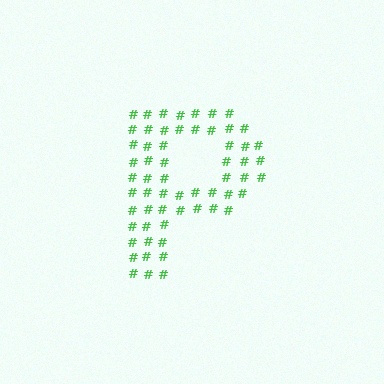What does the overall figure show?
The overall figure shows the letter P.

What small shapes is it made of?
It is made of small hash symbols.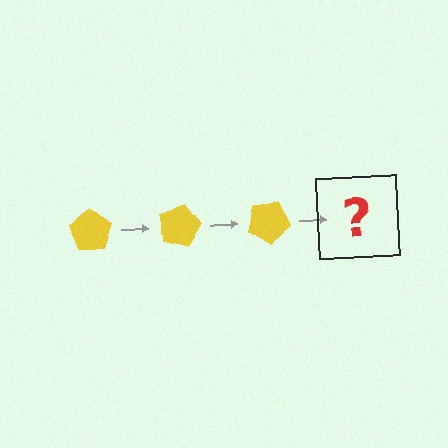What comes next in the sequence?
The next element should be a yellow pentagon rotated 45 degrees.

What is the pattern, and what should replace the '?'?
The pattern is that the pentagon rotates 15 degrees each step. The '?' should be a yellow pentagon rotated 45 degrees.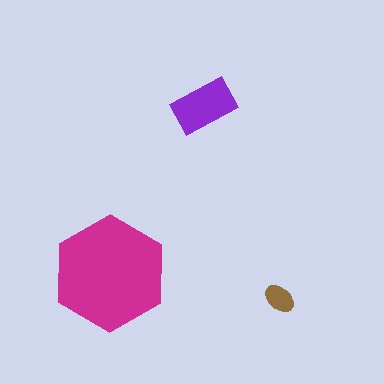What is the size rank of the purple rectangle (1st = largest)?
2nd.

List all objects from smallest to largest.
The brown ellipse, the purple rectangle, the magenta hexagon.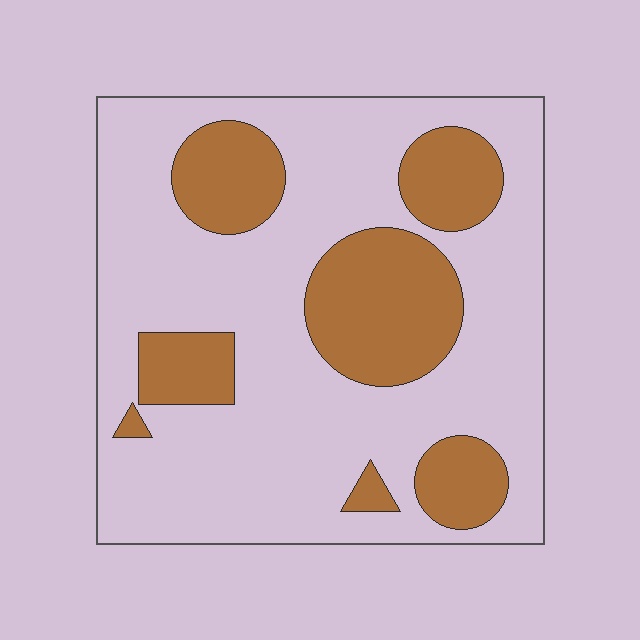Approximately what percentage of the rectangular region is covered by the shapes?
Approximately 30%.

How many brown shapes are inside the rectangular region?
7.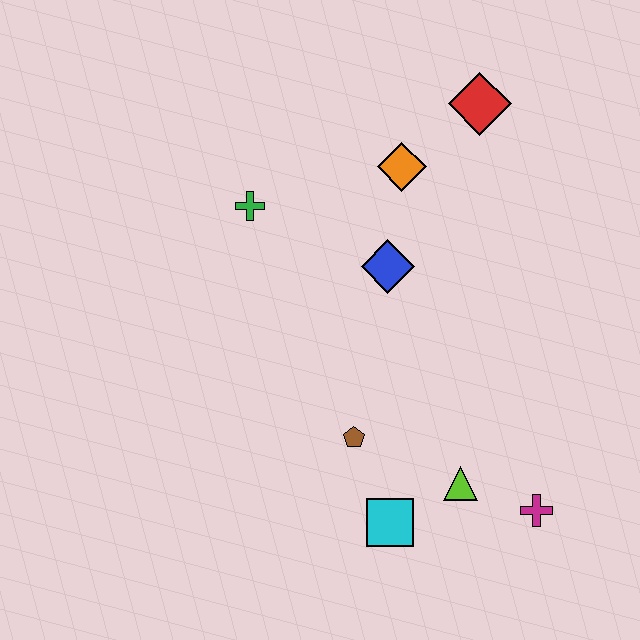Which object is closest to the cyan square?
The lime triangle is closest to the cyan square.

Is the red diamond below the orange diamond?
No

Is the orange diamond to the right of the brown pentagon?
Yes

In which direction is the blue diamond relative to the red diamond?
The blue diamond is below the red diamond.